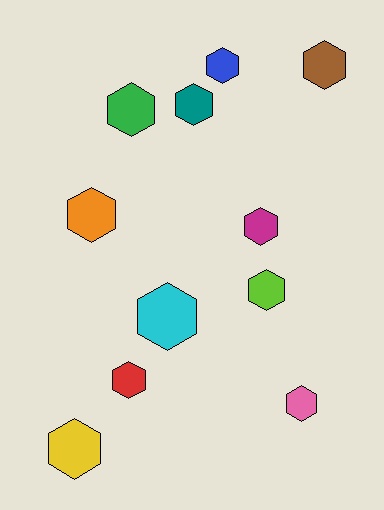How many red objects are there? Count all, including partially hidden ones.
There is 1 red object.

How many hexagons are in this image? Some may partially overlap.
There are 11 hexagons.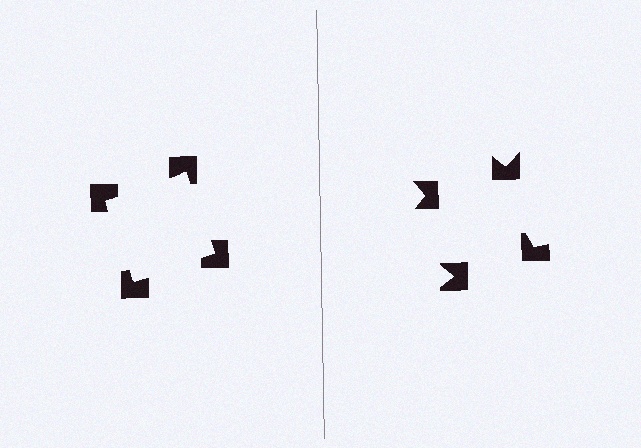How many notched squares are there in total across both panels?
8 — 4 on each side.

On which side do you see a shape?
An illusory square appears on the left side. On the right side the wedge cuts are rotated, so no coherent shape forms.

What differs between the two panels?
The notched squares are positioned identically on both sides; only the wedge orientations differ. On the left they align to a square; on the right they are misaligned.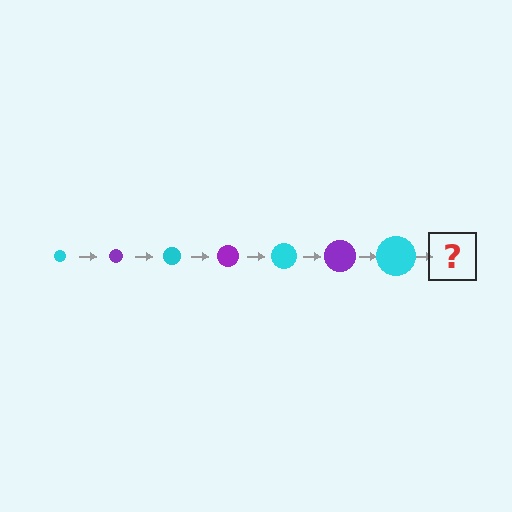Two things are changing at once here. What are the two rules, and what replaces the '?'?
The two rules are that the circle grows larger each step and the color cycles through cyan and purple. The '?' should be a purple circle, larger than the previous one.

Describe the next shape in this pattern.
It should be a purple circle, larger than the previous one.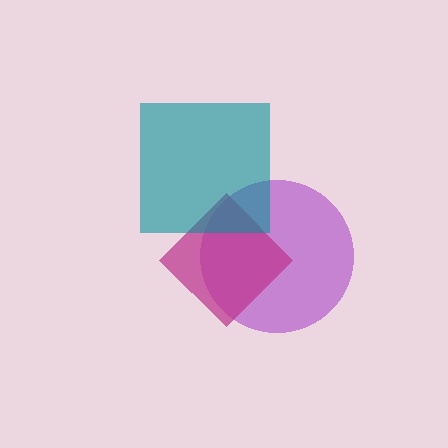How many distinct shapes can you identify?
There are 3 distinct shapes: a purple circle, a magenta diamond, a teal square.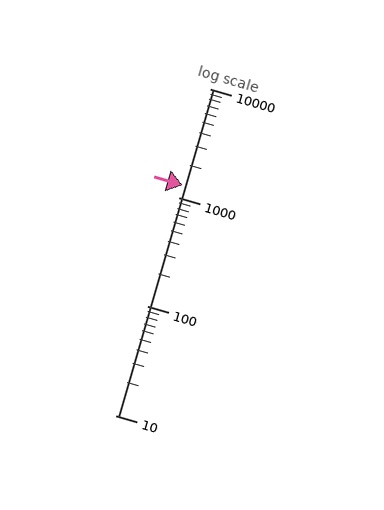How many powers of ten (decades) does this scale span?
The scale spans 3 decades, from 10 to 10000.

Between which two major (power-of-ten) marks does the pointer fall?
The pointer is between 1000 and 10000.